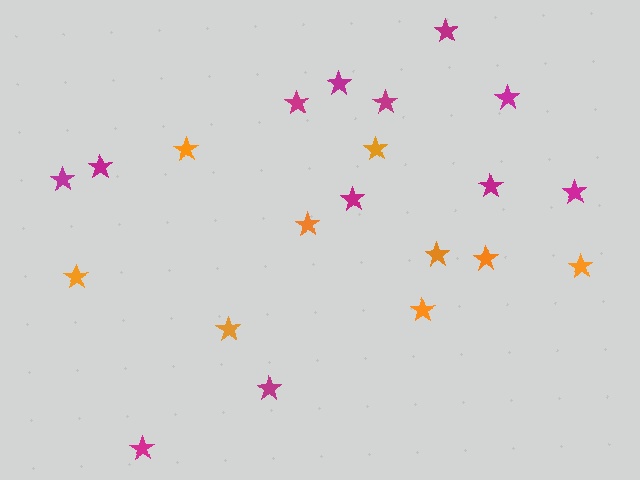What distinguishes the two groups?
There are 2 groups: one group of magenta stars (12) and one group of orange stars (9).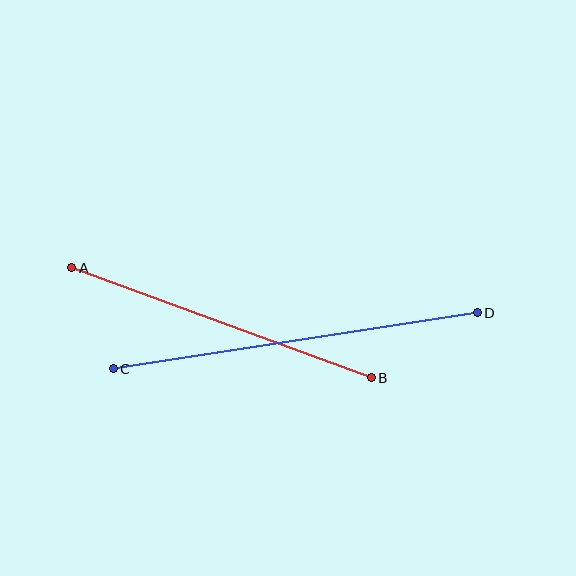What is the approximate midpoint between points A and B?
The midpoint is at approximately (222, 323) pixels.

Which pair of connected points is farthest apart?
Points C and D are farthest apart.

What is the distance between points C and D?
The distance is approximately 368 pixels.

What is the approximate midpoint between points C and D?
The midpoint is at approximately (295, 341) pixels.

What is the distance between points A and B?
The distance is approximately 319 pixels.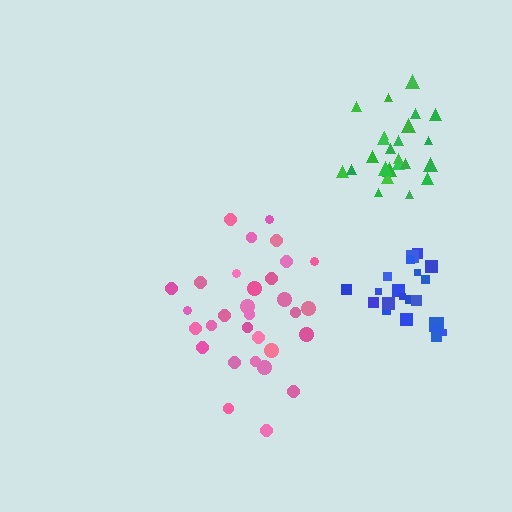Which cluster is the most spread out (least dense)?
Pink.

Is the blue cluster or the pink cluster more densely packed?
Blue.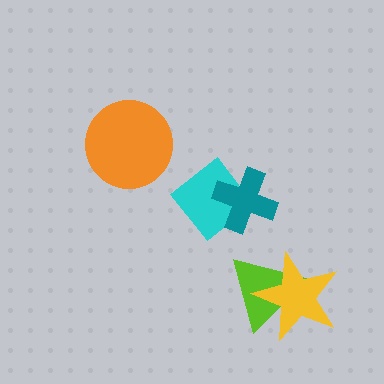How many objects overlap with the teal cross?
1 object overlaps with the teal cross.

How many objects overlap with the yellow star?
1 object overlaps with the yellow star.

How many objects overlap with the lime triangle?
1 object overlaps with the lime triangle.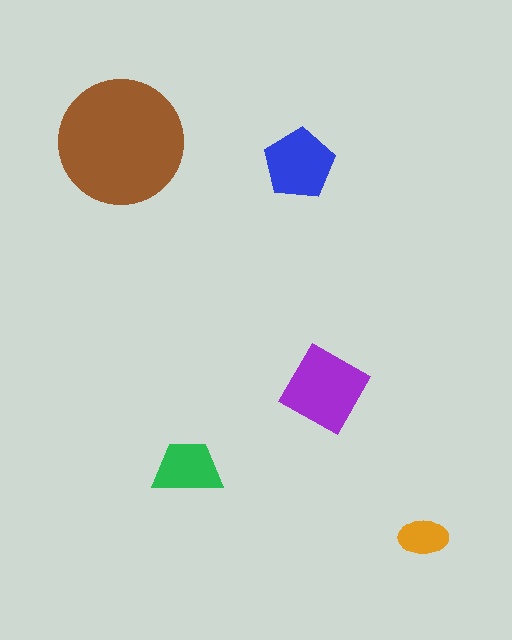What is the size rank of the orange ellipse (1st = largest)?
5th.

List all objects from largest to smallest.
The brown circle, the purple diamond, the blue pentagon, the green trapezoid, the orange ellipse.